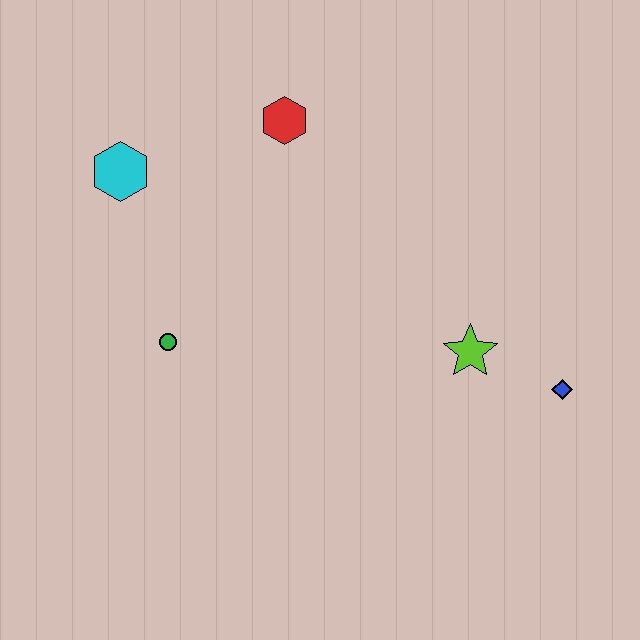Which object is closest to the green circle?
The cyan hexagon is closest to the green circle.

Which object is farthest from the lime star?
The cyan hexagon is farthest from the lime star.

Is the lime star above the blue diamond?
Yes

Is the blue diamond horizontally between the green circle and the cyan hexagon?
No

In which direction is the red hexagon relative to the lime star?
The red hexagon is above the lime star.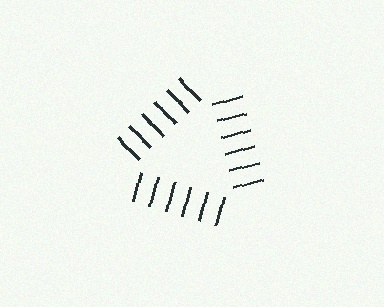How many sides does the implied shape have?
3 sides — the line-ends trace a triangle.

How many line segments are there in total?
18 — 6 along each of the 3 edges.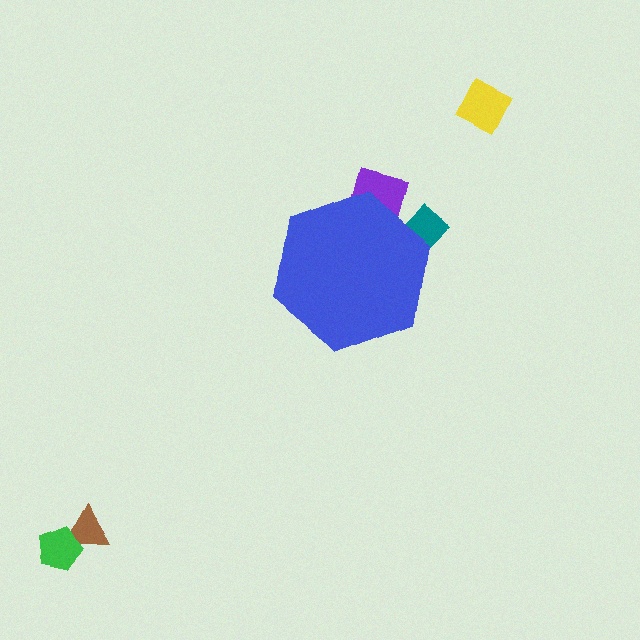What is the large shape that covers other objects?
A blue hexagon.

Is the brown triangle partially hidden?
No, the brown triangle is fully visible.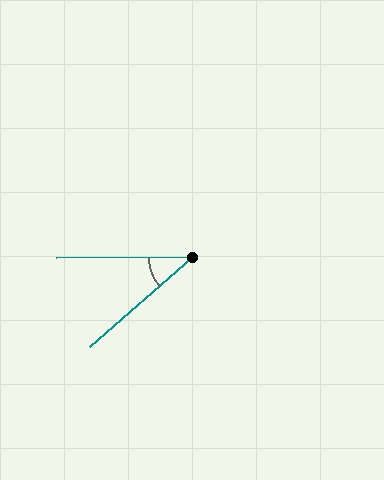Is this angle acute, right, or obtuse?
It is acute.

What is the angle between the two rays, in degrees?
Approximately 41 degrees.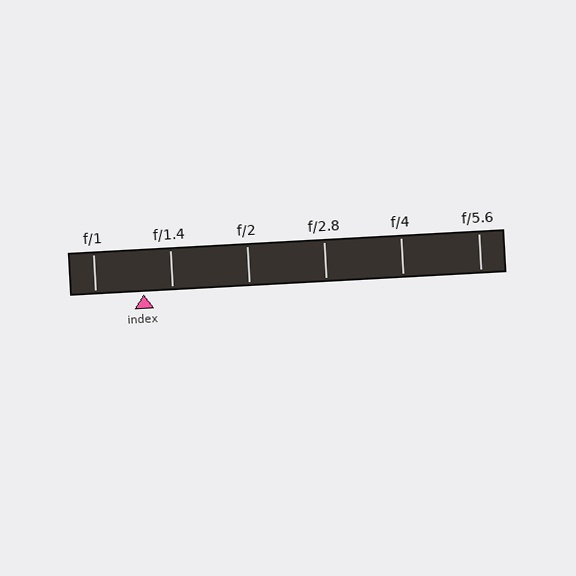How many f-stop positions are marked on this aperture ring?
There are 6 f-stop positions marked.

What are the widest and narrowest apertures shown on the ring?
The widest aperture shown is f/1 and the narrowest is f/5.6.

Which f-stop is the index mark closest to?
The index mark is closest to f/1.4.